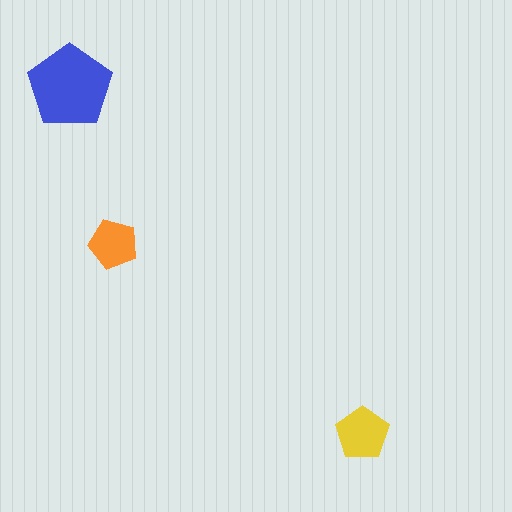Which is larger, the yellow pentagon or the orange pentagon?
The yellow one.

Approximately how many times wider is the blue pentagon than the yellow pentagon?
About 1.5 times wider.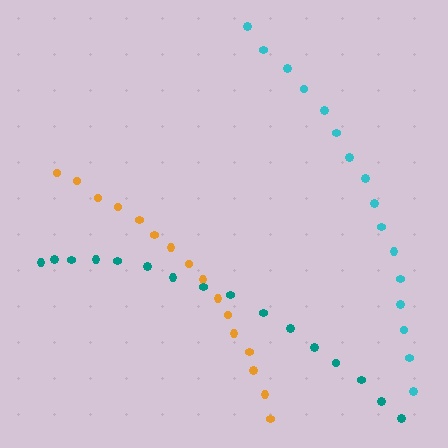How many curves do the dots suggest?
There are 3 distinct paths.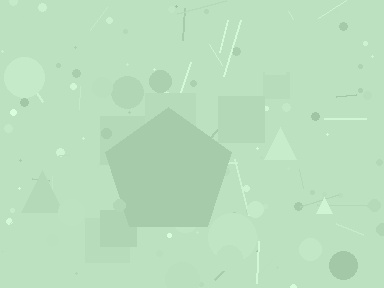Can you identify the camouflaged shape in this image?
The camouflaged shape is a pentagon.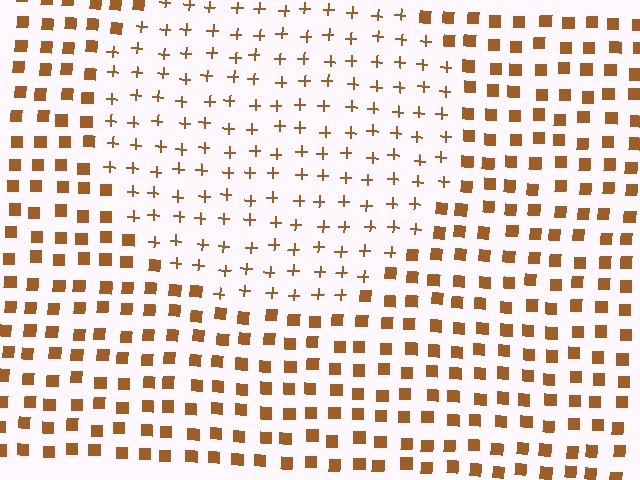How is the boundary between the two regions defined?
The boundary is defined by a change in element shape: plus signs inside vs. squares outside. All elements share the same color and spacing.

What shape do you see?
I see a circle.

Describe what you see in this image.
The image is filled with small brown elements arranged in a uniform grid. A circle-shaped region contains plus signs, while the surrounding area contains squares. The boundary is defined purely by the change in element shape.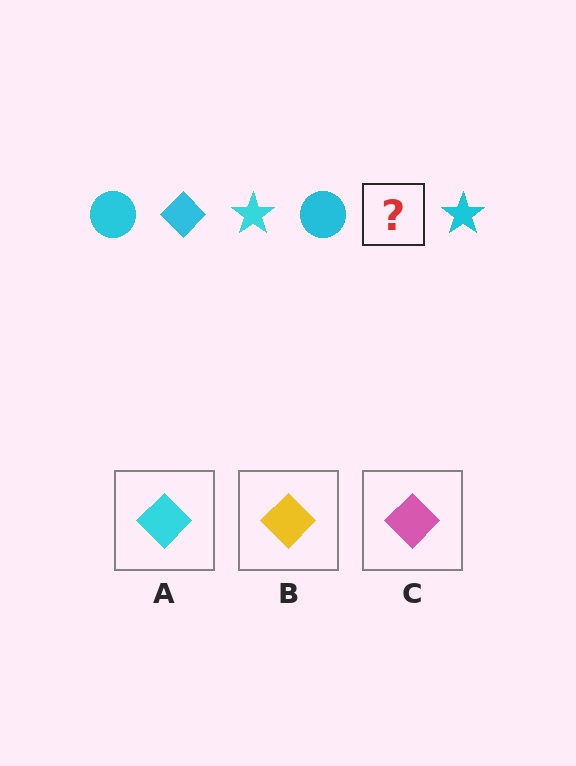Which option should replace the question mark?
Option A.